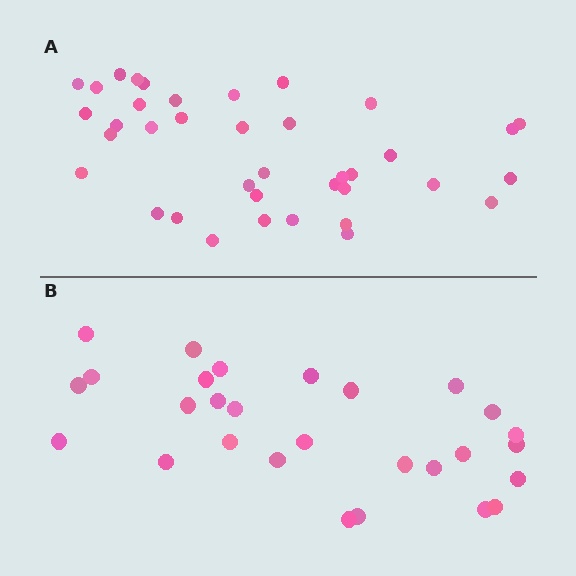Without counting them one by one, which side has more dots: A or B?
Region A (the top region) has more dots.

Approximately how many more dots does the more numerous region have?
Region A has roughly 10 or so more dots than region B.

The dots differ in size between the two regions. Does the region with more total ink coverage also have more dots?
No. Region B has more total ink coverage because its dots are larger, but region A actually contains more individual dots. Total area can be misleading — the number of items is what matters here.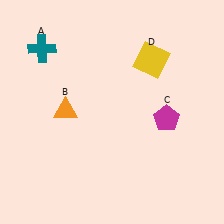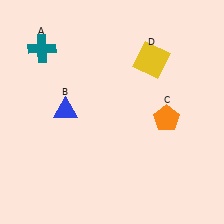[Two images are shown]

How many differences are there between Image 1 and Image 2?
There are 2 differences between the two images.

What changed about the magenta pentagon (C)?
In Image 1, C is magenta. In Image 2, it changed to orange.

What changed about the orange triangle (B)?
In Image 1, B is orange. In Image 2, it changed to blue.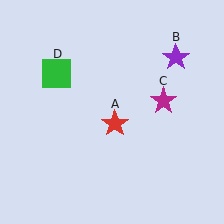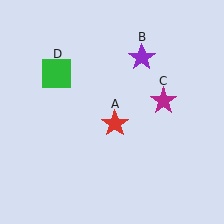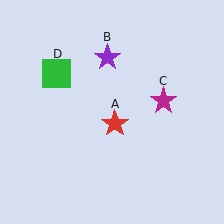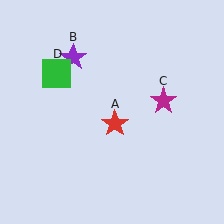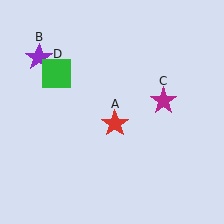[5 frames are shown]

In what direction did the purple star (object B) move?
The purple star (object B) moved left.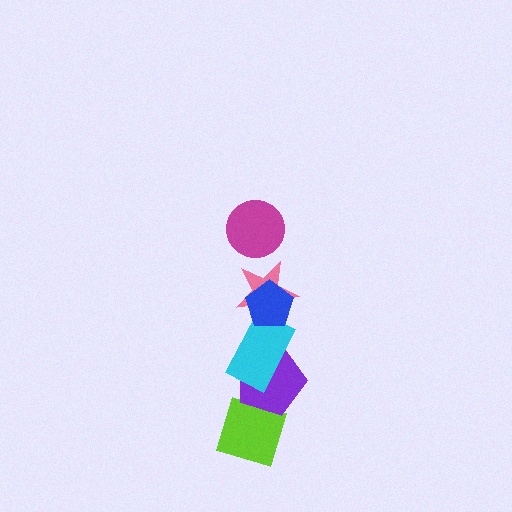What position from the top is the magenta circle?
The magenta circle is 1st from the top.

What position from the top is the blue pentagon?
The blue pentagon is 2nd from the top.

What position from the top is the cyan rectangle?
The cyan rectangle is 4th from the top.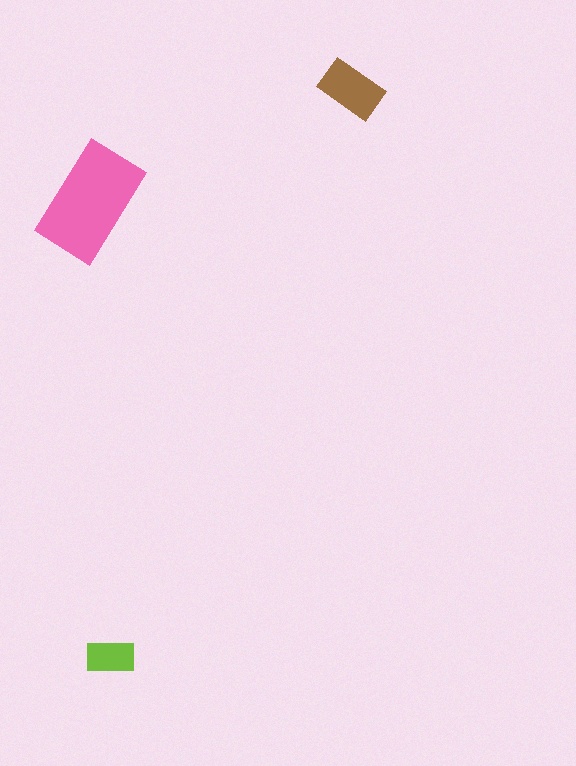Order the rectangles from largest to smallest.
the pink one, the brown one, the lime one.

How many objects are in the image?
There are 3 objects in the image.